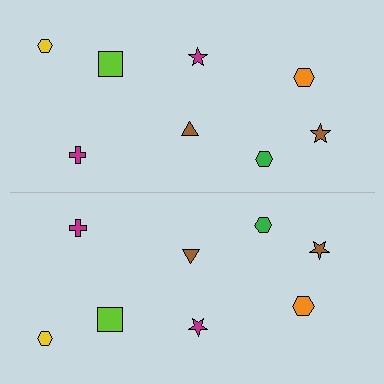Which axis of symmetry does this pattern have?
The pattern has a horizontal axis of symmetry running through the center of the image.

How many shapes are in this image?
There are 16 shapes in this image.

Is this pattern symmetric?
Yes, this pattern has bilateral (reflection) symmetry.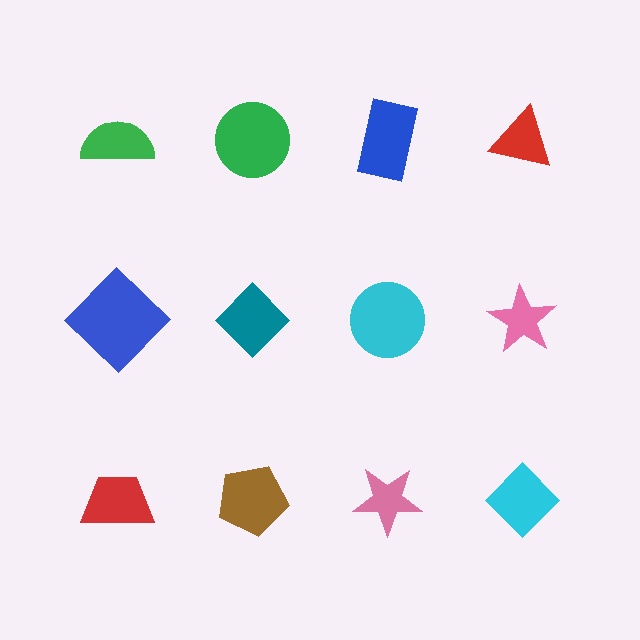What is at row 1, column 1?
A green semicircle.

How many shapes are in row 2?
4 shapes.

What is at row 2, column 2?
A teal diamond.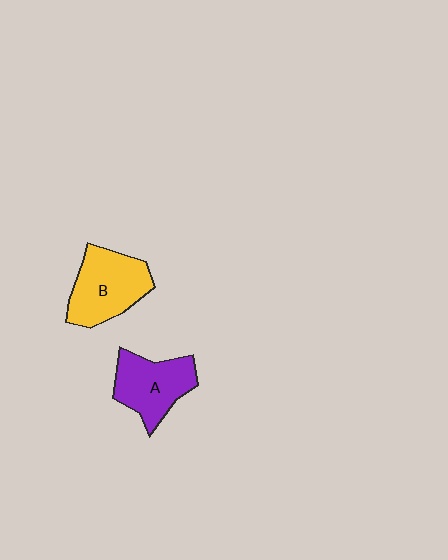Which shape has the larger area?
Shape B (yellow).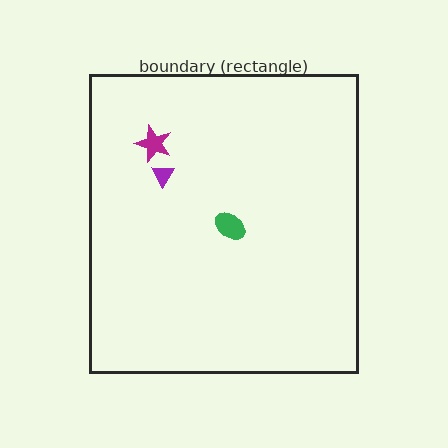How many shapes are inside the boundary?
3 inside, 0 outside.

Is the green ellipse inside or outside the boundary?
Inside.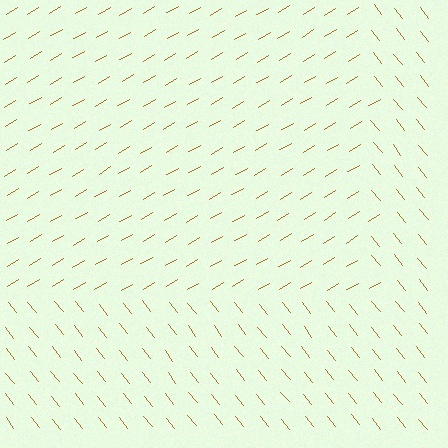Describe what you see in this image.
The image is filled with small brown line segments. A rectangle region in the image has lines oriented differently from the surrounding lines, creating a visible texture boundary.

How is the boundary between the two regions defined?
The boundary is defined purely by a change in line orientation (approximately 82 degrees difference). All lines are the same color and thickness.